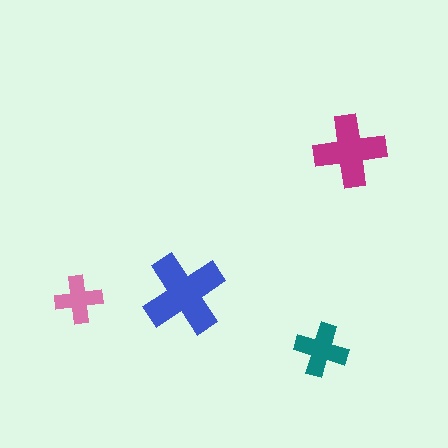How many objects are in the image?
There are 4 objects in the image.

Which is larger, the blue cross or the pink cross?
The blue one.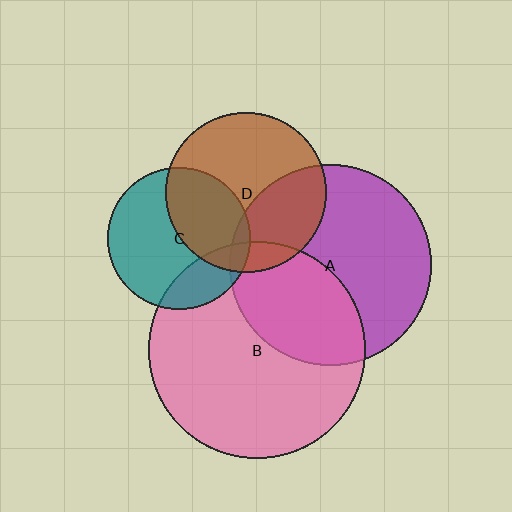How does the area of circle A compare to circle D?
Approximately 1.6 times.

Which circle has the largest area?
Circle B (pink).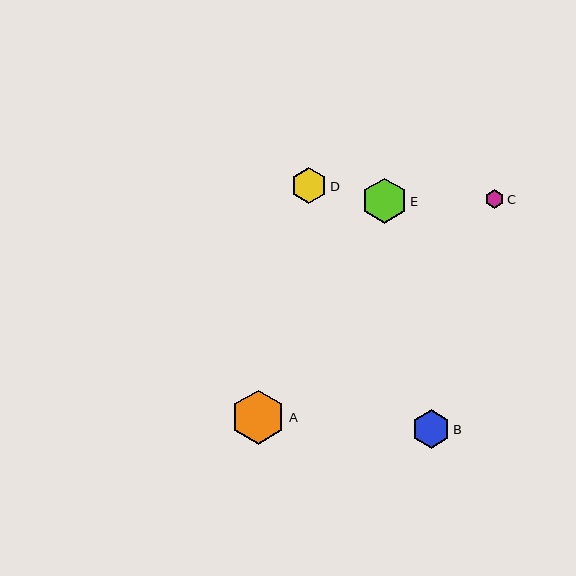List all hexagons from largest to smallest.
From largest to smallest: A, E, B, D, C.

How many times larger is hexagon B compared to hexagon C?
Hexagon B is approximately 2.1 times the size of hexagon C.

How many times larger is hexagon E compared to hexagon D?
Hexagon E is approximately 1.3 times the size of hexagon D.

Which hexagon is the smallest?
Hexagon C is the smallest with a size of approximately 19 pixels.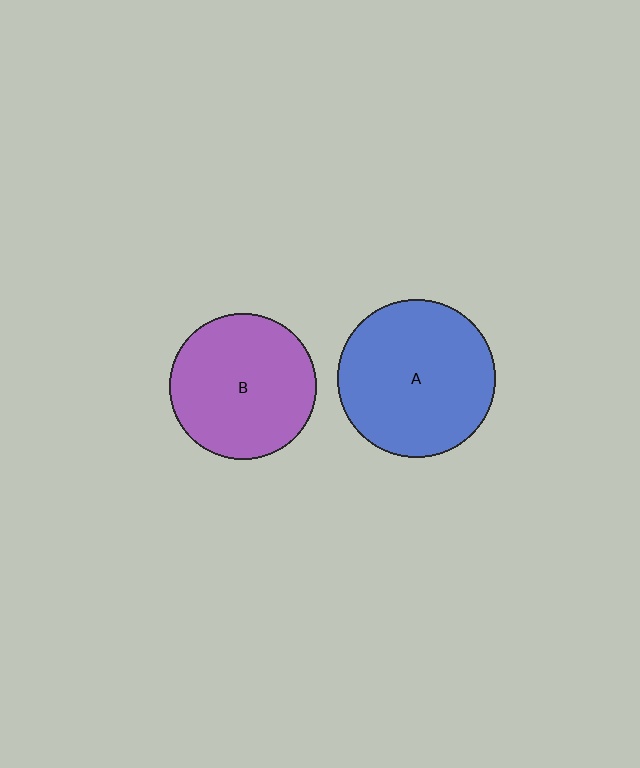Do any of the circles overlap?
No, none of the circles overlap.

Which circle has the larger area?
Circle A (blue).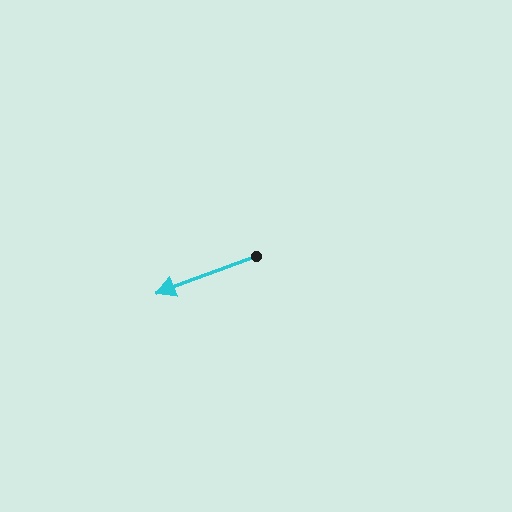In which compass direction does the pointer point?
West.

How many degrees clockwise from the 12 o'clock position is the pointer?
Approximately 249 degrees.